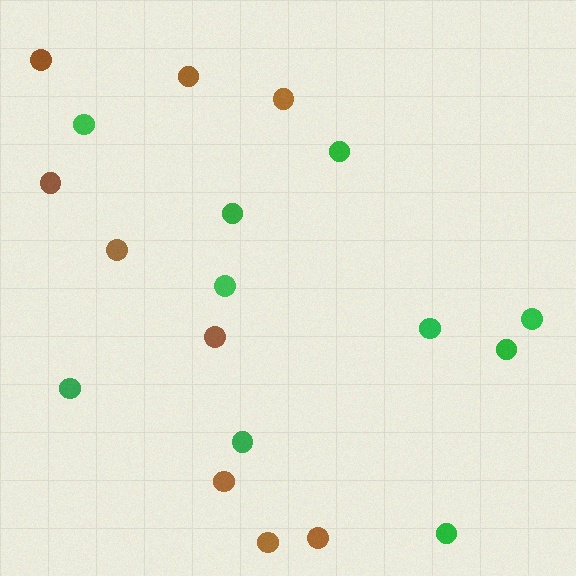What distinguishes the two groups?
There are 2 groups: one group of green circles (10) and one group of brown circles (9).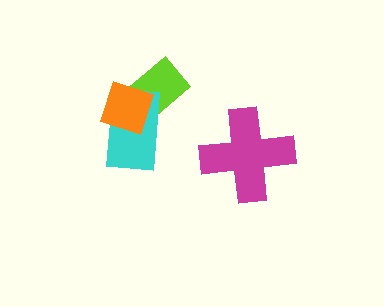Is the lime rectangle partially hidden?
Yes, it is partially covered by another shape.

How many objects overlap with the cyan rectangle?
2 objects overlap with the cyan rectangle.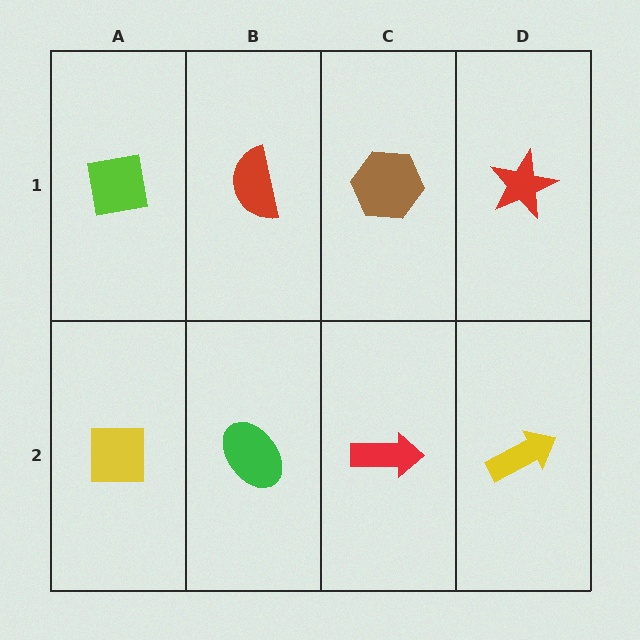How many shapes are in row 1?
4 shapes.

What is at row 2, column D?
A yellow arrow.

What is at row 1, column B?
A red semicircle.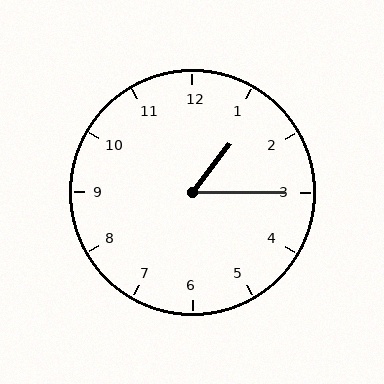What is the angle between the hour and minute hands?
Approximately 52 degrees.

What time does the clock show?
1:15.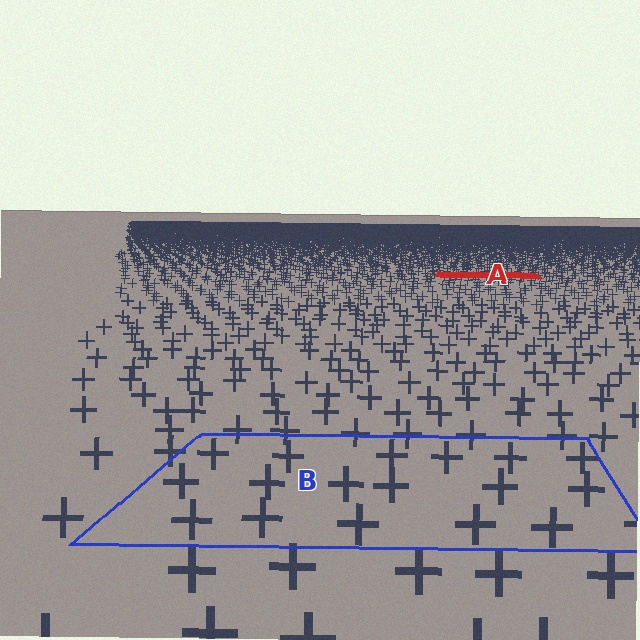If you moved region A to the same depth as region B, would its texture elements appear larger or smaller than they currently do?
They would appear larger. At a closer depth, the same texture elements are projected at a bigger on-screen size.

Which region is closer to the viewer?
Region B is closer. The texture elements there are larger and more spread out.